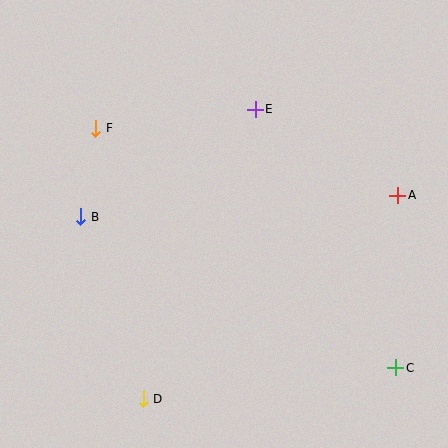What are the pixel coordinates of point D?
Point D is at (143, 399).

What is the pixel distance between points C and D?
The distance between C and D is 254 pixels.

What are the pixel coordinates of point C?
Point C is at (396, 368).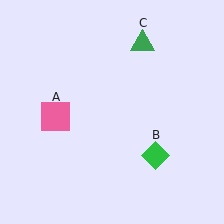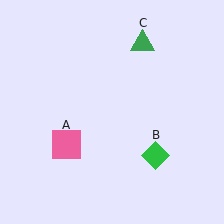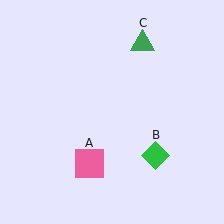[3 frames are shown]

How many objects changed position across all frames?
1 object changed position: pink square (object A).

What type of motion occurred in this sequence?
The pink square (object A) rotated counterclockwise around the center of the scene.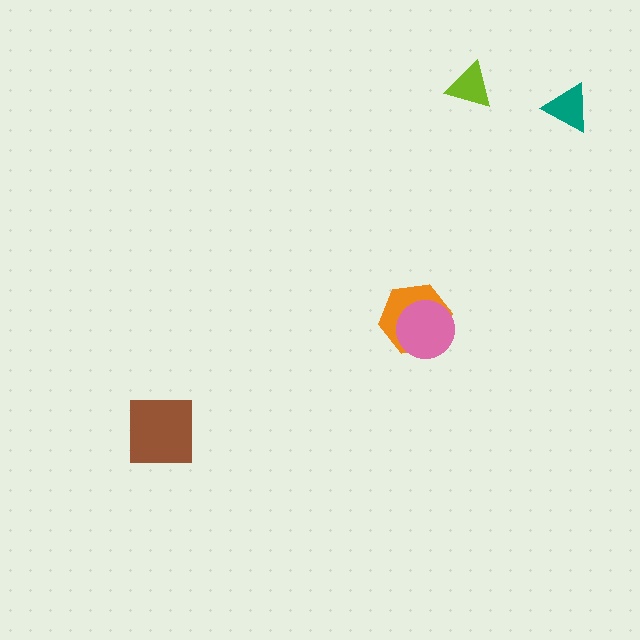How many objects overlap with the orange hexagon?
1 object overlaps with the orange hexagon.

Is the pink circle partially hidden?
No, no other shape covers it.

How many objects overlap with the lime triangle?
0 objects overlap with the lime triangle.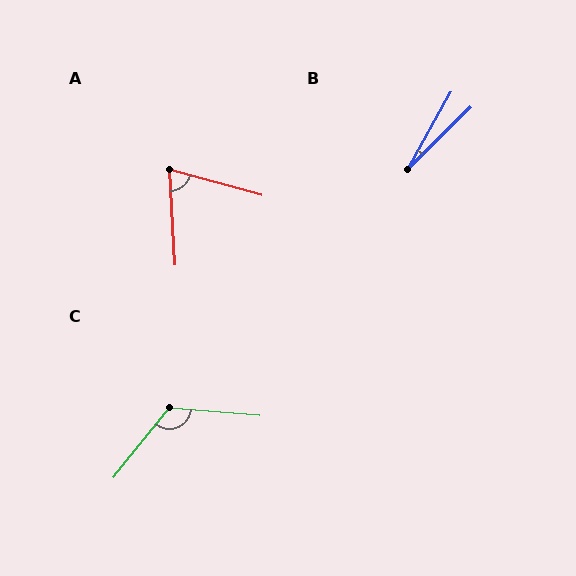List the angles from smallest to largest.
B (16°), A (71°), C (124°).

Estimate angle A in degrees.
Approximately 71 degrees.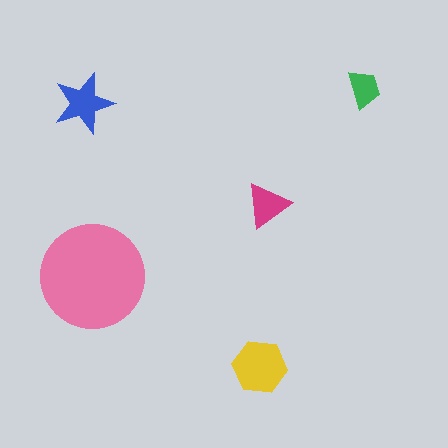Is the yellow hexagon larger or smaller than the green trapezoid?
Larger.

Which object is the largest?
The pink circle.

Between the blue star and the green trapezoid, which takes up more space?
The blue star.